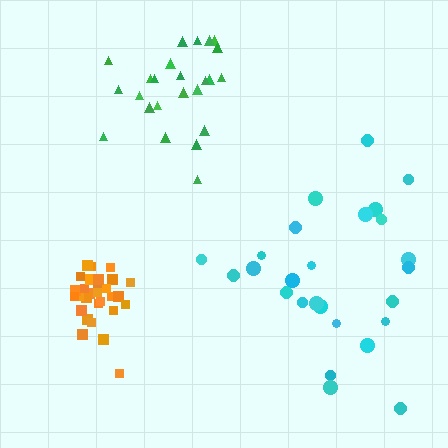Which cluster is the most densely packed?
Orange.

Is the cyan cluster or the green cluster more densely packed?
Green.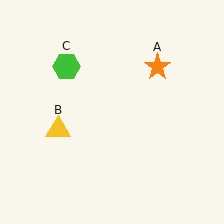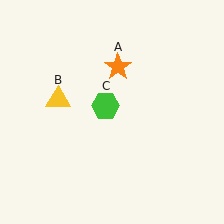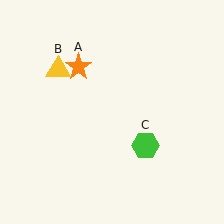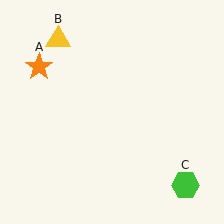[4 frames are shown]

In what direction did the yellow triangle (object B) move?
The yellow triangle (object B) moved up.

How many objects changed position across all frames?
3 objects changed position: orange star (object A), yellow triangle (object B), green hexagon (object C).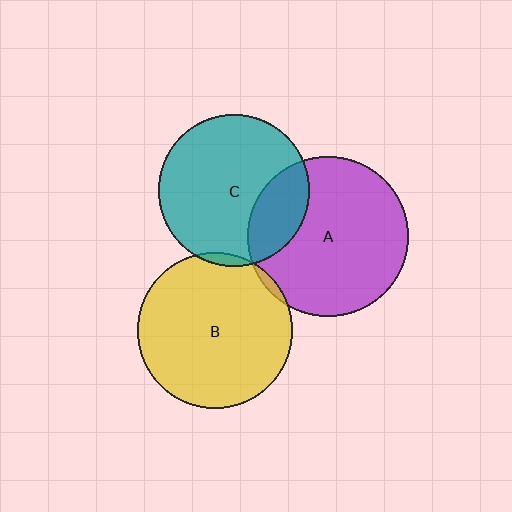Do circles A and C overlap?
Yes.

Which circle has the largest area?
Circle A (purple).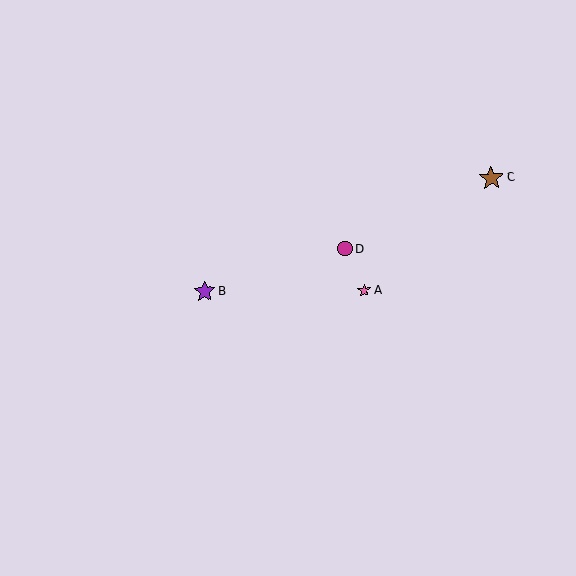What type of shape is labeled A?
Shape A is a pink star.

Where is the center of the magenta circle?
The center of the magenta circle is at (344, 249).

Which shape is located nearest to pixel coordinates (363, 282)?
The pink star (labeled A) at (364, 290) is nearest to that location.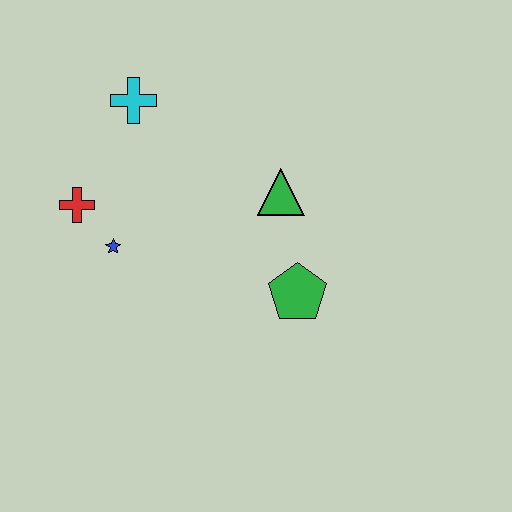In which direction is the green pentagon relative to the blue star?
The green pentagon is to the right of the blue star.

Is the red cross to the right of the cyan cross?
No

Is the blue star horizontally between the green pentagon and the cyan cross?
No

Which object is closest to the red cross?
The blue star is closest to the red cross.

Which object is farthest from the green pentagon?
The cyan cross is farthest from the green pentagon.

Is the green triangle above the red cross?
Yes